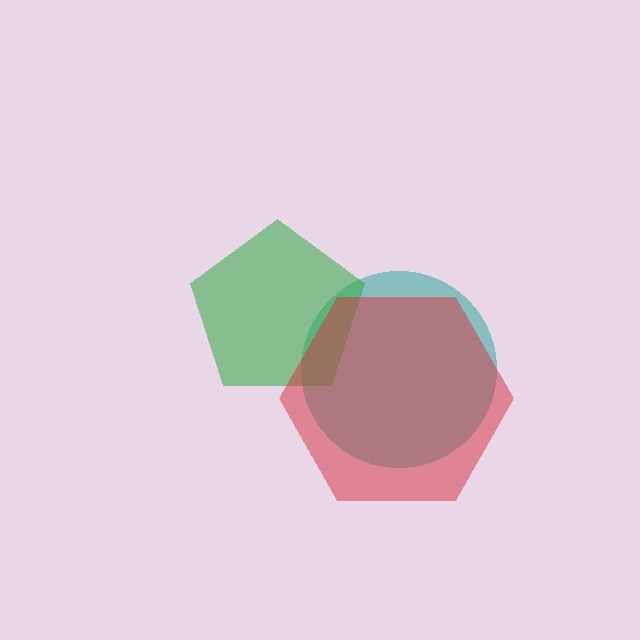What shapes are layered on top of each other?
The layered shapes are: a teal circle, a green pentagon, a red hexagon.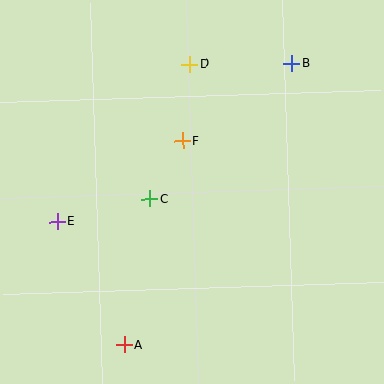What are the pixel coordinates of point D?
Point D is at (190, 64).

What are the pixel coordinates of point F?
Point F is at (183, 141).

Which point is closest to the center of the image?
Point C at (150, 199) is closest to the center.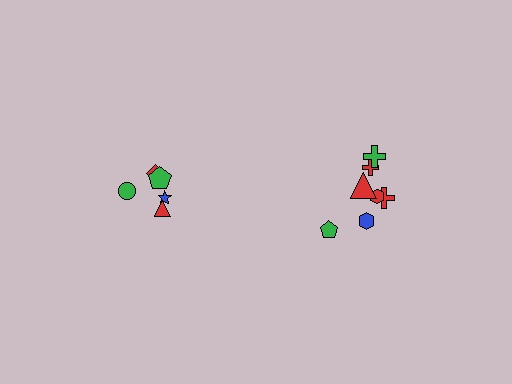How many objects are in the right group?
There are 7 objects.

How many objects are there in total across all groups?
There are 12 objects.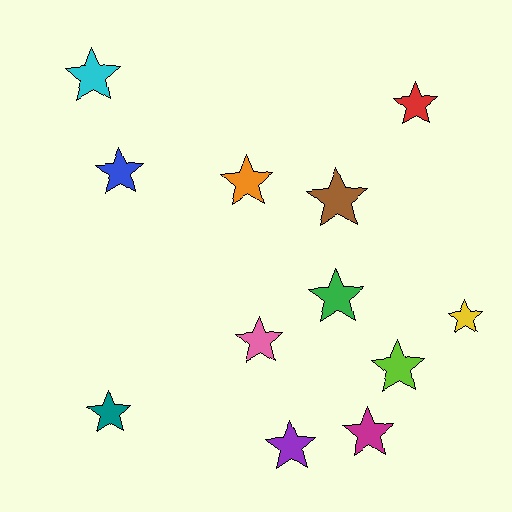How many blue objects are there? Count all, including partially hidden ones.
There is 1 blue object.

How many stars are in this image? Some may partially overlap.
There are 12 stars.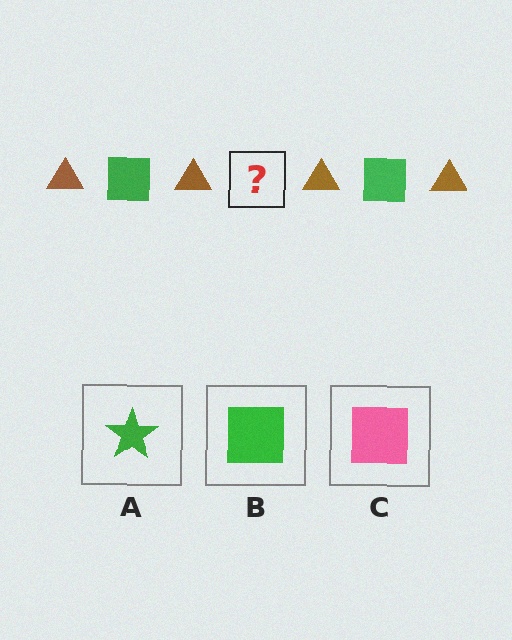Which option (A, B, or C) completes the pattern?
B.